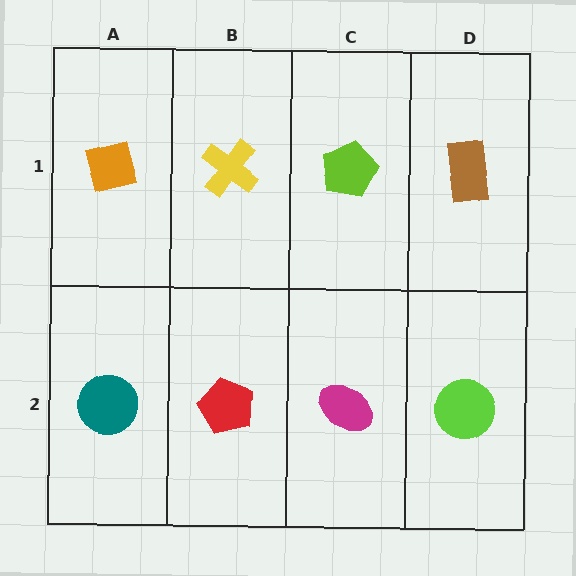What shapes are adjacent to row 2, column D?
A brown rectangle (row 1, column D), a magenta ellipse (row 2, column C).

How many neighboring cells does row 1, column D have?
2.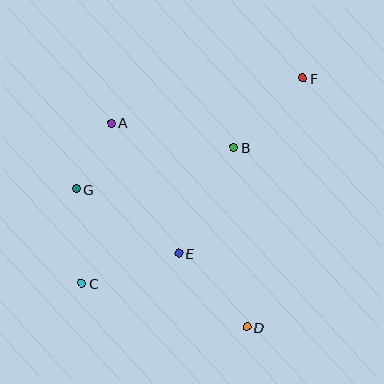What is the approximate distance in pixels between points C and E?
The distance between C and E is approximately 101 pixels.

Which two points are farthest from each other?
Points C and F are farthest from each other.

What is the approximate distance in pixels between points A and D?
The distance between A and D is approximately 245 pixels.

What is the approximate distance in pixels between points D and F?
The distance between D and F is approximately 255 pixels.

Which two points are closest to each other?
Points A and G are closest to each other.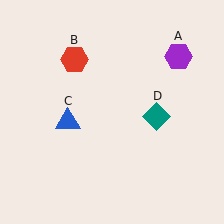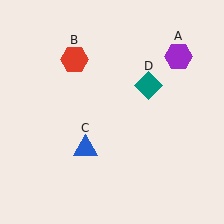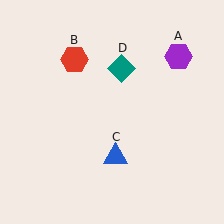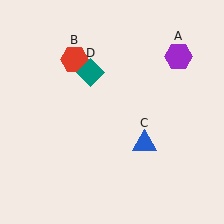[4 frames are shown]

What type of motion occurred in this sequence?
The blue triangle (object C), teal diamond (object D) rotated counterclockwise around the center of the scene.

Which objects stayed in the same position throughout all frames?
Purple hexagon (object A) and red hexagon (object B) remained stationary.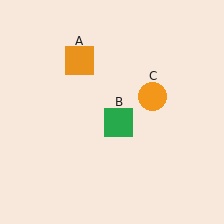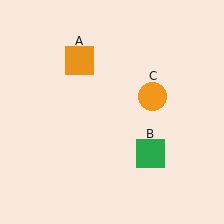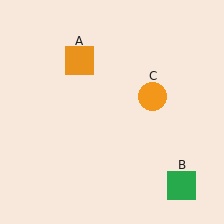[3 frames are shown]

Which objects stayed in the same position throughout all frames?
Orange square (object A) and orange circle (object C) remained stationary.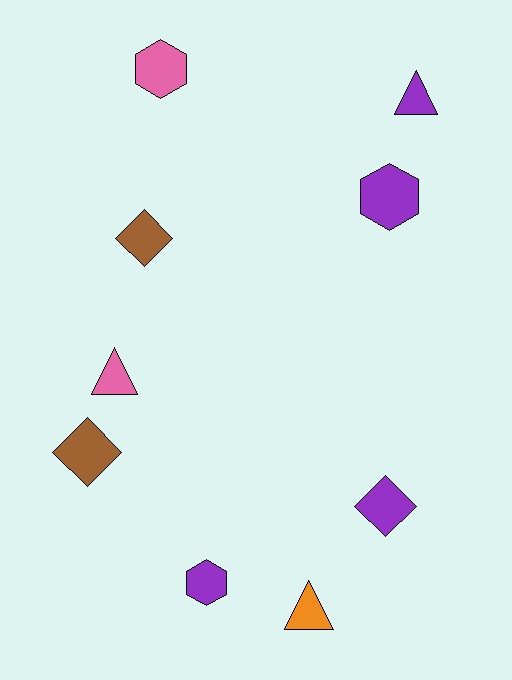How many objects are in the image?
There are 9 objects.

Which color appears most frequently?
Purple, with 4 objects.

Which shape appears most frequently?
Diamond, with 3 objects.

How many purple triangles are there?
There is 1 purple triangle.